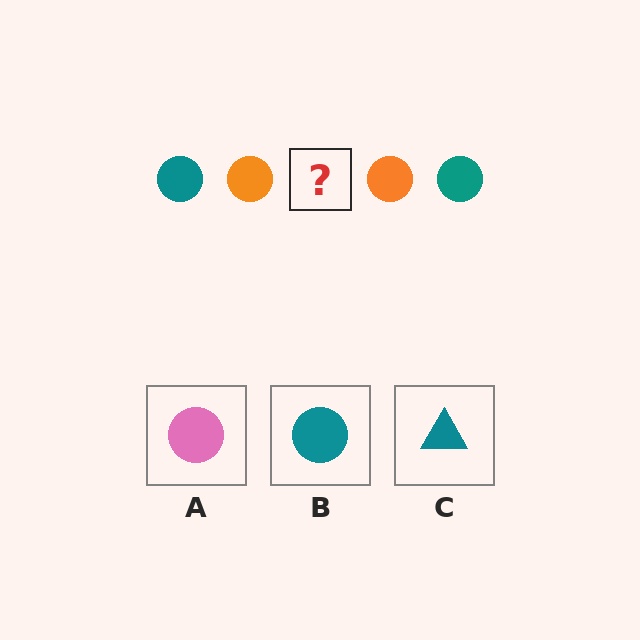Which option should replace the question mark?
Option B.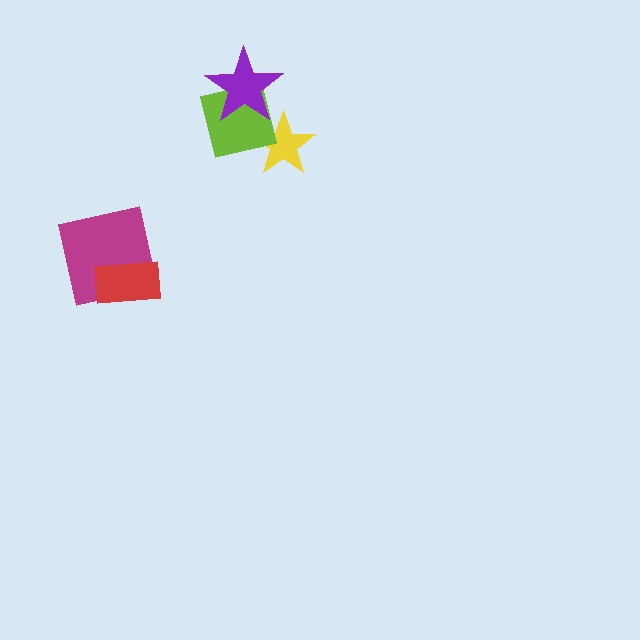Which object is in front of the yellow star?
The lime square is in front of the yellow star.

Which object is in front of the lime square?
The purple star is in front of the lime square.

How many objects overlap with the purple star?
1 object overlaps with the purple star.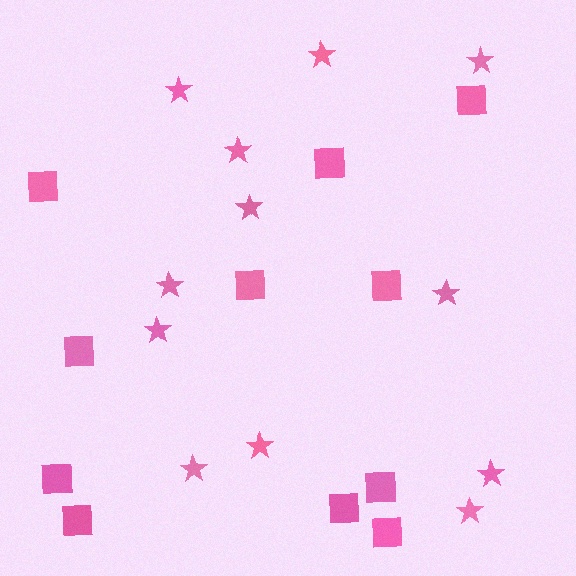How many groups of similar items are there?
There are 2 groups: one group of stars (12) and one group of squares (11).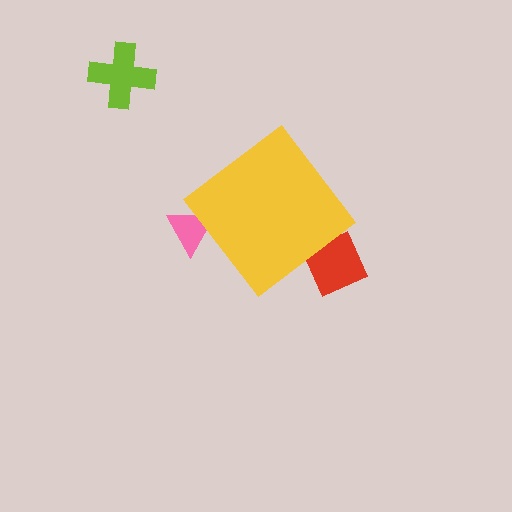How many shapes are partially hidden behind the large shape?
2 shapes are partially hidden.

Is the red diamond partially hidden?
Yes, the red diamond is partially hidden behind the yellow diamond.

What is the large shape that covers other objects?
A yellow diamond.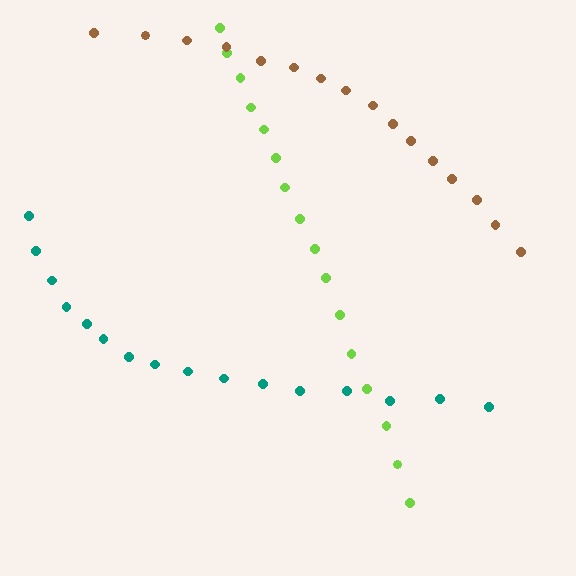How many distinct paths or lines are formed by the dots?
There are 3 distinct paths.